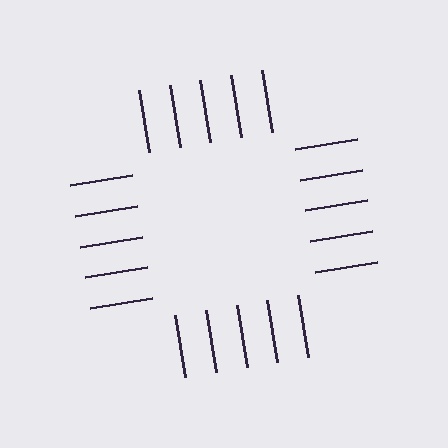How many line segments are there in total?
20 — 5 along each of the 4 edges.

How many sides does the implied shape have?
4 sides — the line-ends trace a square.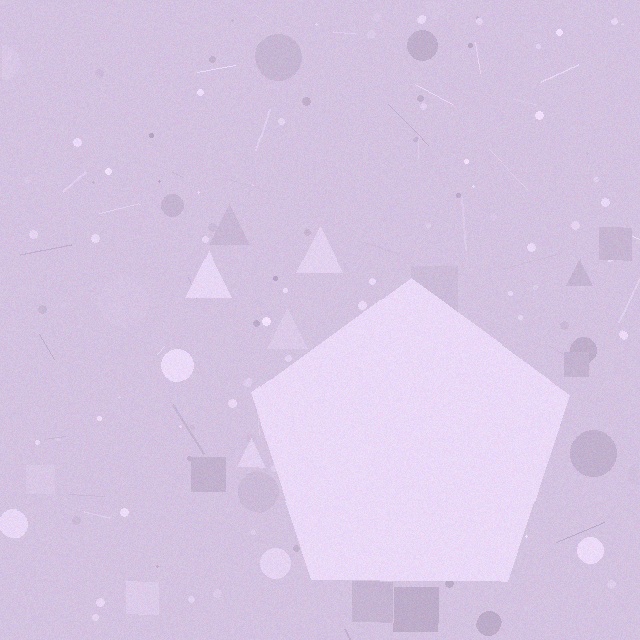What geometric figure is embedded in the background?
A pentagon is embedded in the background.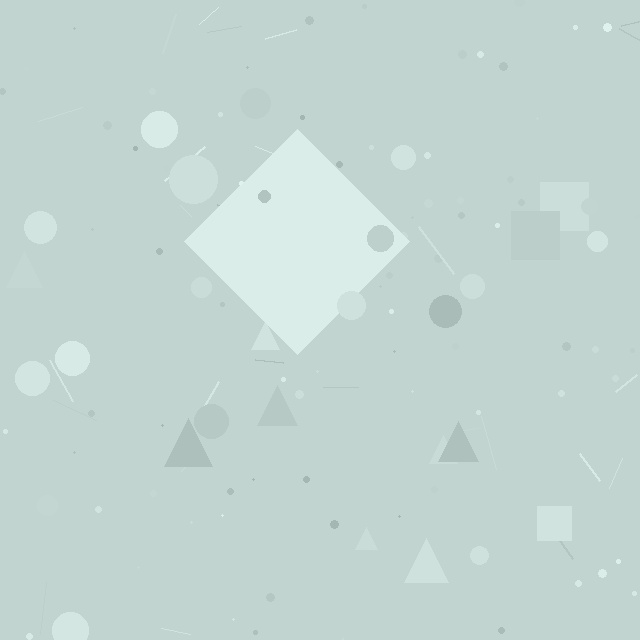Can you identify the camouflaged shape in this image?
The camouflaged shape is a diamond.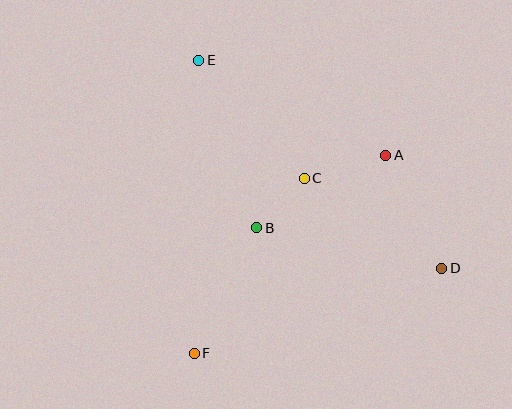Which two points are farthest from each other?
Points D and E are farthest from each other.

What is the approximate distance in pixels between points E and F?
The distance between E and F is approximately 293 pixels.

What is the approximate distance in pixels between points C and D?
The distance between C and D is approximately 165 pixels.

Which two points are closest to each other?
Points B and C are closest to each other.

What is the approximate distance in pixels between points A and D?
The distance between A and D is approximately 126 pixels.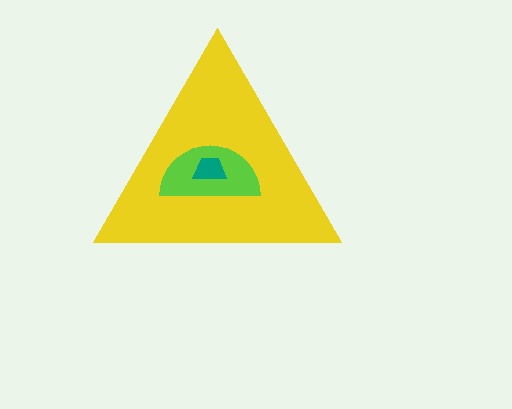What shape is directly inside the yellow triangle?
The lime semicircle.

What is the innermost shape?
The teal trapezoid.